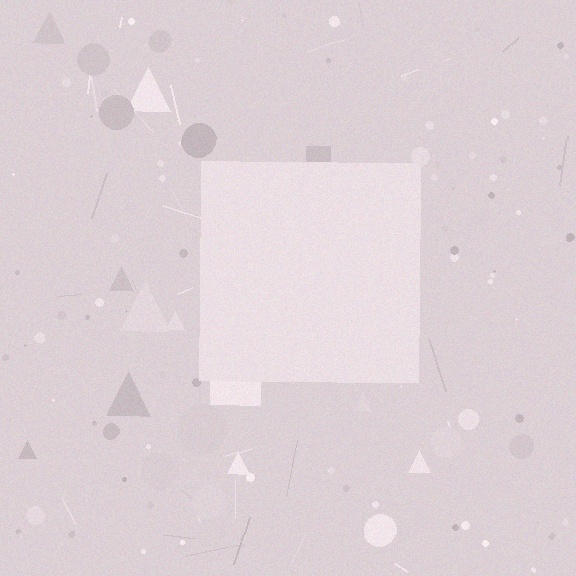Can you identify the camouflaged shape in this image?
The camouflaged shape is a square.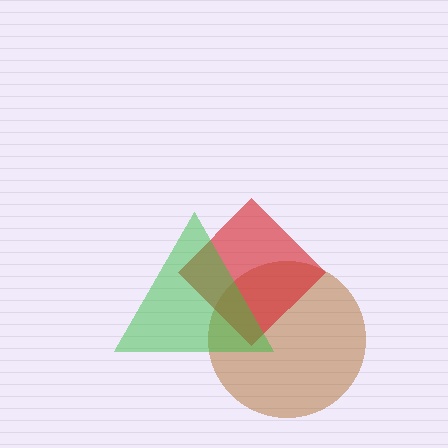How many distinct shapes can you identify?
There are 3 distinct shapes: a brown circle, a red diamond, a green triangle.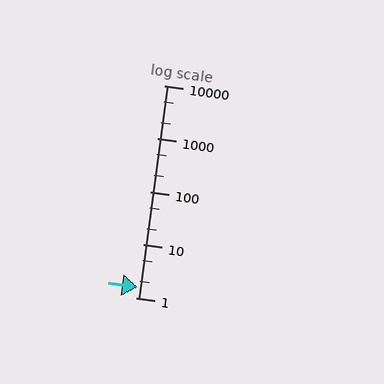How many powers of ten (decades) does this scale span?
The scale spans 4 decades, from 1 to 10000.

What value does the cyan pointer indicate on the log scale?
The pointer indicates approximately 1.6.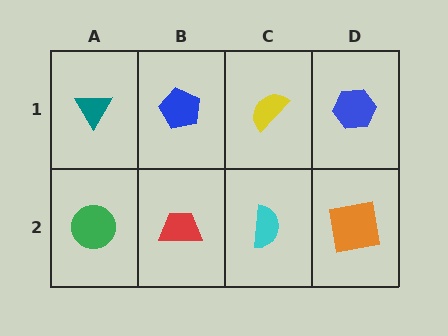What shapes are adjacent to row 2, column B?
A blue pentagon (row 1, column B), a green circle (row 2, column A), a cyan semicircle (row 2, column C).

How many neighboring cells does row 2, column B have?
3.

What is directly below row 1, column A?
A green circle.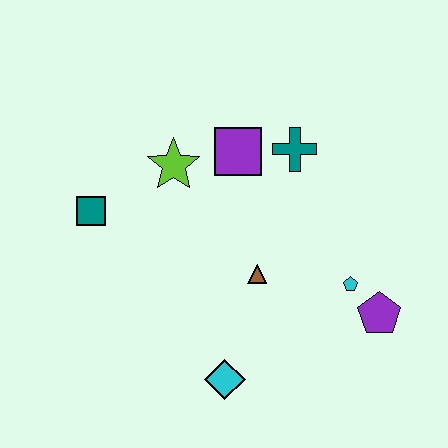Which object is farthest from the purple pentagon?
The teal square is farthest from the purple pentagon.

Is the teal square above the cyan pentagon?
Yes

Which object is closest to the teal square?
The lime star is closest to the teal square.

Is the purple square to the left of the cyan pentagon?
Yes